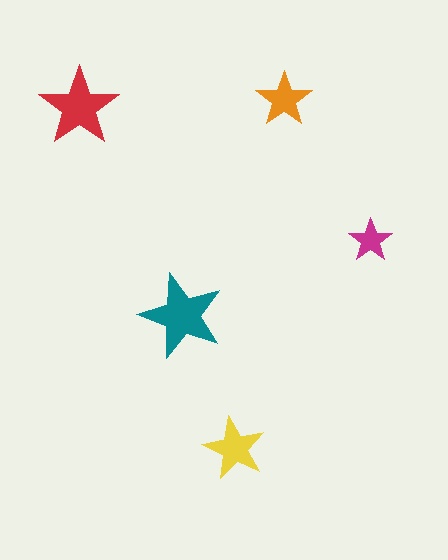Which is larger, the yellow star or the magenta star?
The yellow one.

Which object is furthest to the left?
The red star is leftmost.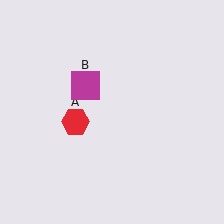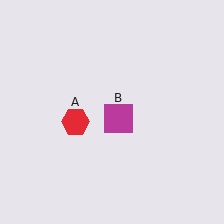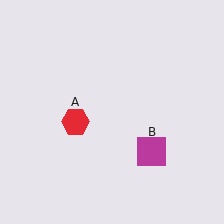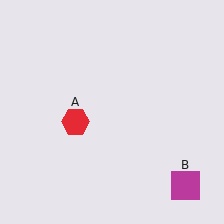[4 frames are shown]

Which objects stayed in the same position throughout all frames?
Red hexagon (object A) remained stationary.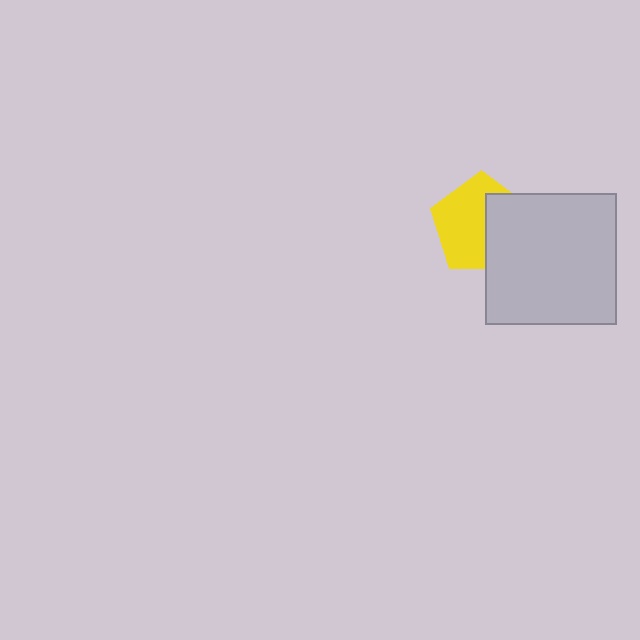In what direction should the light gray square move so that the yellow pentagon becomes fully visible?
The light gray square should move right. That is the shortest direction to clear the overlap and leave the yellow pentagon fully visible.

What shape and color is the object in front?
The object in front is a light gray square.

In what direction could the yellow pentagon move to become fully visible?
The yellow pentagon could move left. That would shift it out from behind the light gray square entirely.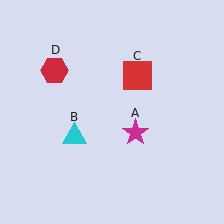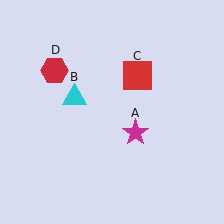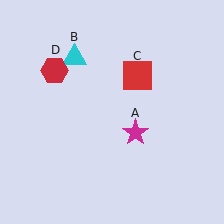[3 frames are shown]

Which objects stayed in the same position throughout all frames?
Magenta star (object A) and red square (object C) and red hexagon (object D) remained stationary.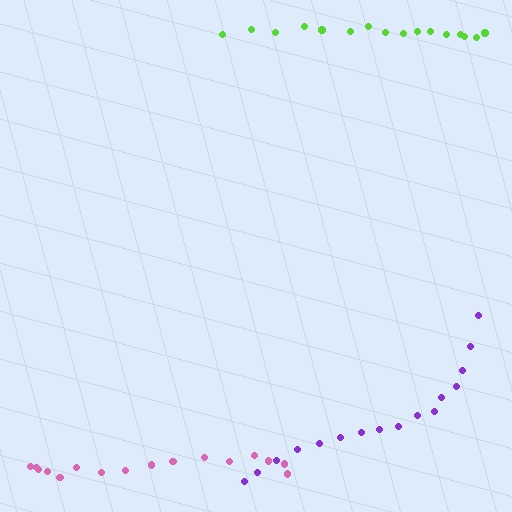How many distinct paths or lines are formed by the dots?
There are 3 distinct paths.